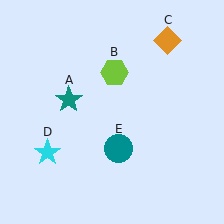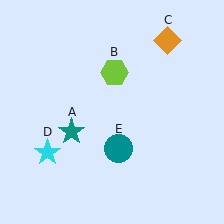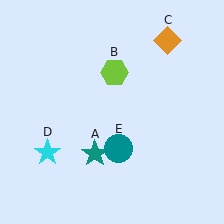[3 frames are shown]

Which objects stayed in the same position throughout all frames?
Lime hexagon (object B) and orange diamond (object C) and cyan star (object D) and teal circle (object E) remained stationary.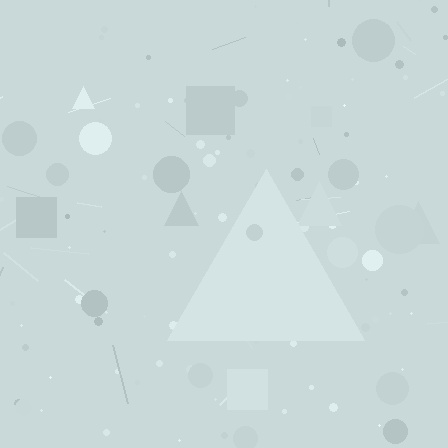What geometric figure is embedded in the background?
A triangle is embedded in the background.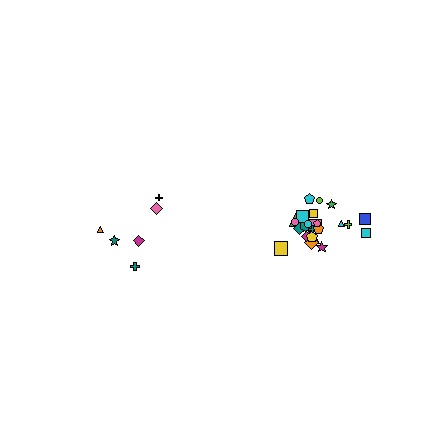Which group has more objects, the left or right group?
The right group.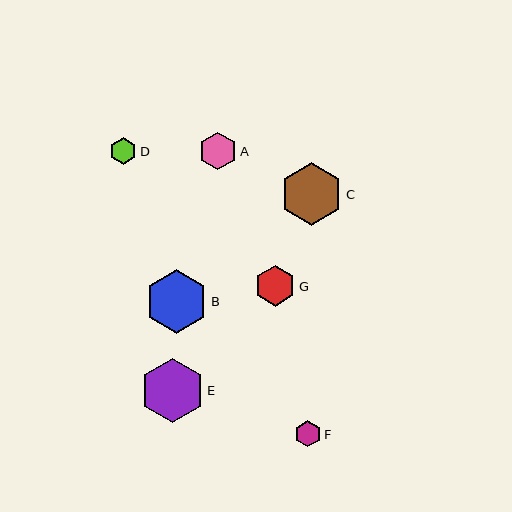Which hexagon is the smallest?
Hexagon F is the smallest with a size of approximately 26 pixels.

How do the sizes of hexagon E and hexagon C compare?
Hexagon E and hexagon C are approximately the same size.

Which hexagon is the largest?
Hexagon E is the largest with a size of approximately 64 pixels.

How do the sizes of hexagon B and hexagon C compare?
Hexagon B and hexagon C are approximately the same size.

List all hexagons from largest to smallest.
From largest to smallest: E, B, C, G, A, D, F.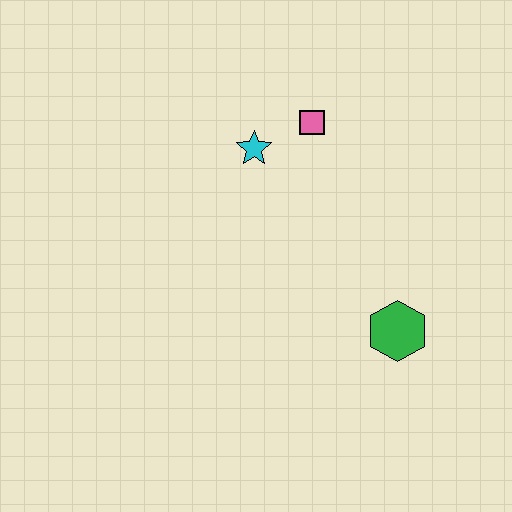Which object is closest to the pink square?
The cyan star is closest to the pink square.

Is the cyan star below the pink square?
Yes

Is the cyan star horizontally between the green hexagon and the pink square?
No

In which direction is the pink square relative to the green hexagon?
The pink square is above the green hexagon.